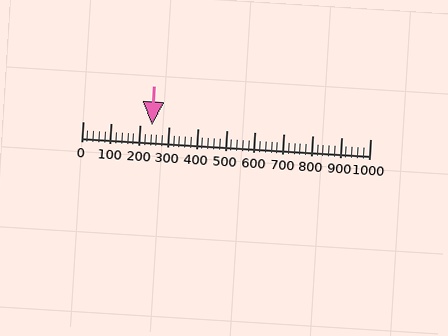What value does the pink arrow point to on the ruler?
The pink arrow points to approximately 240.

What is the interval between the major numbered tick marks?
The major tick marks are spaced 100 units apart.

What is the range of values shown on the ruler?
The ruler shows values from 0 to 1000.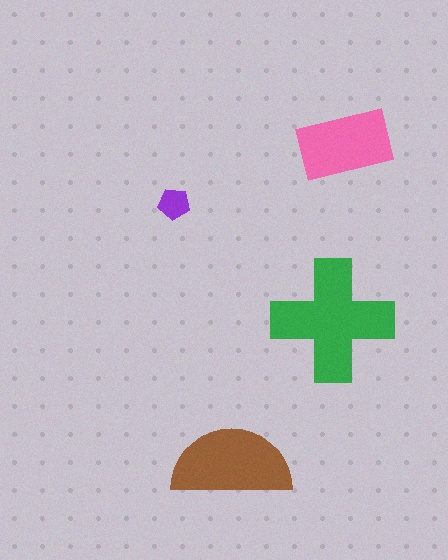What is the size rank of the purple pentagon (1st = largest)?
4th.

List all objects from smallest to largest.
The purple pentagon, the pink rectangle, the brown semicircle, the green cross.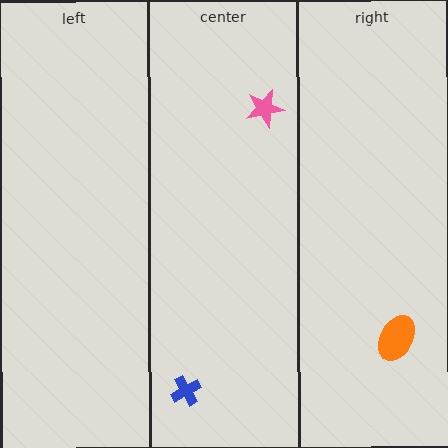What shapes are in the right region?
The orange ellipse.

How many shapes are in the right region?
1.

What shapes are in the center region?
The blue cross, the pink star.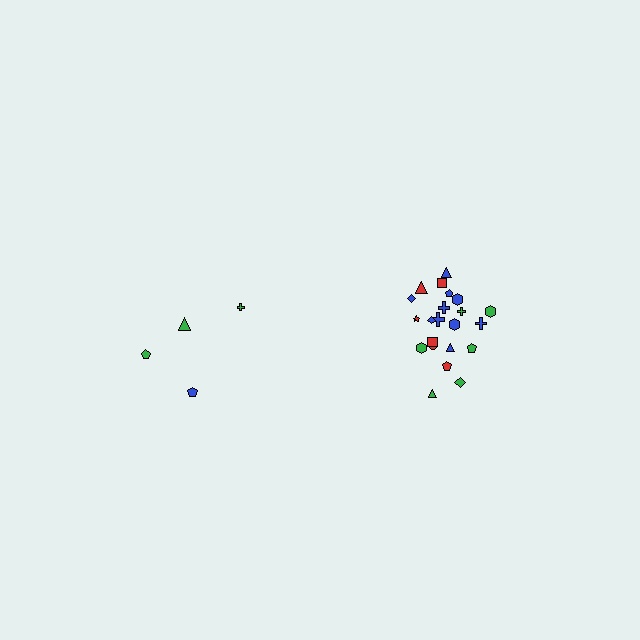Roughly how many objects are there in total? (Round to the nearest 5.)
Roughly 25 objects in total.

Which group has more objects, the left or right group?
The right group.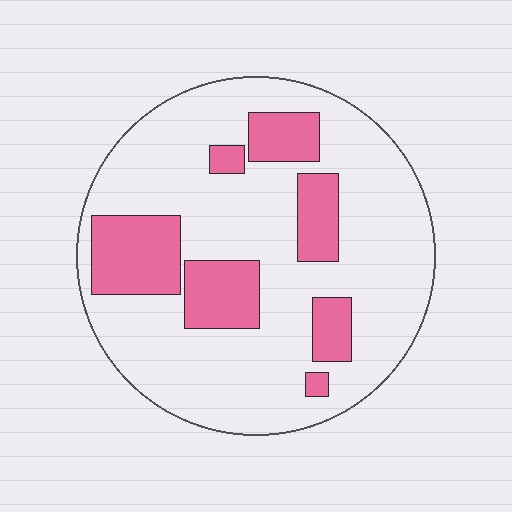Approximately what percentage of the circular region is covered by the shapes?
Approximately 25%.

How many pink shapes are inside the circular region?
7.